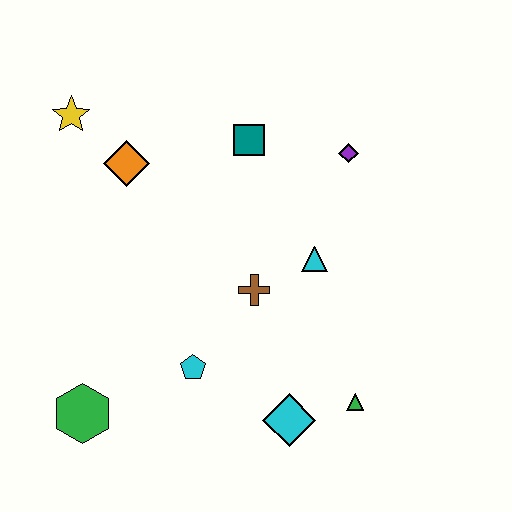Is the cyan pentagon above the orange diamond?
No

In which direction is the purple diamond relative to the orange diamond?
The purple diamond is to the right of the orange diamond.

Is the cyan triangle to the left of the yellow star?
No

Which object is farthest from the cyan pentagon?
The yellow star is farthest from the cyan pentagon.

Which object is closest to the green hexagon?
The cyan pentagon is closest to the green hexagon.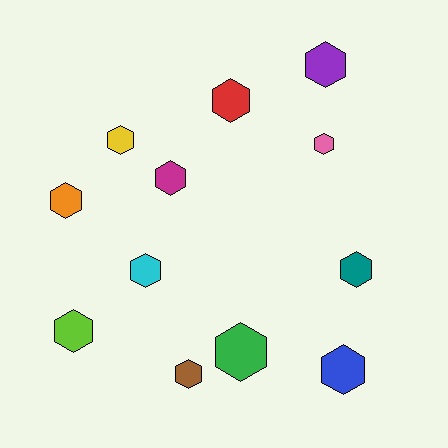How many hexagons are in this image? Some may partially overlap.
There are 12 hexagons.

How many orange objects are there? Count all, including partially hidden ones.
There is 1 orange object.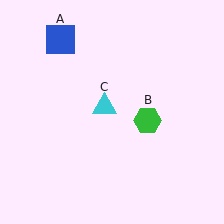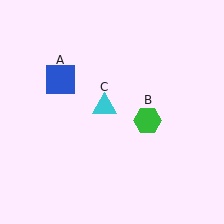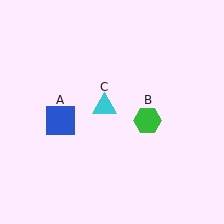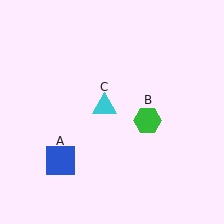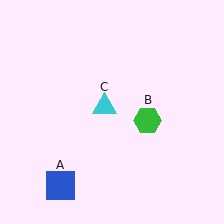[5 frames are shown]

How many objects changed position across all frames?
1 object changed position: blue square (object A).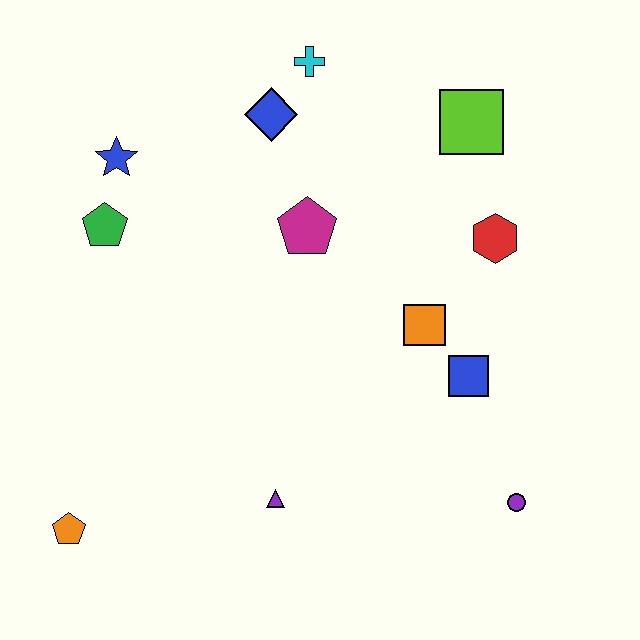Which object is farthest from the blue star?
The purple circle is farthest from the blue star.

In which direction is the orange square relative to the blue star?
The orange square is to the right of the blue star.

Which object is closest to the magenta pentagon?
The blue diamond is closest to the magenta pentagon.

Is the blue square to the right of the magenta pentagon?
Yes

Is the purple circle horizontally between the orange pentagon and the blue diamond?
No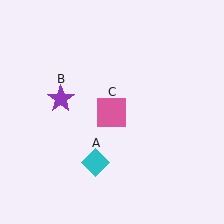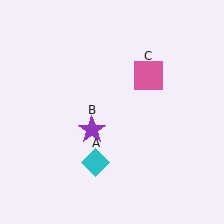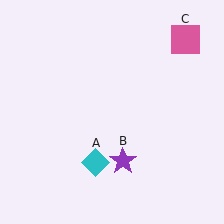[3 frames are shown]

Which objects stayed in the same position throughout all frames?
Cyan diamond (object A) remained stationary.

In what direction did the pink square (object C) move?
The pink square (object C) moved up and to the right.